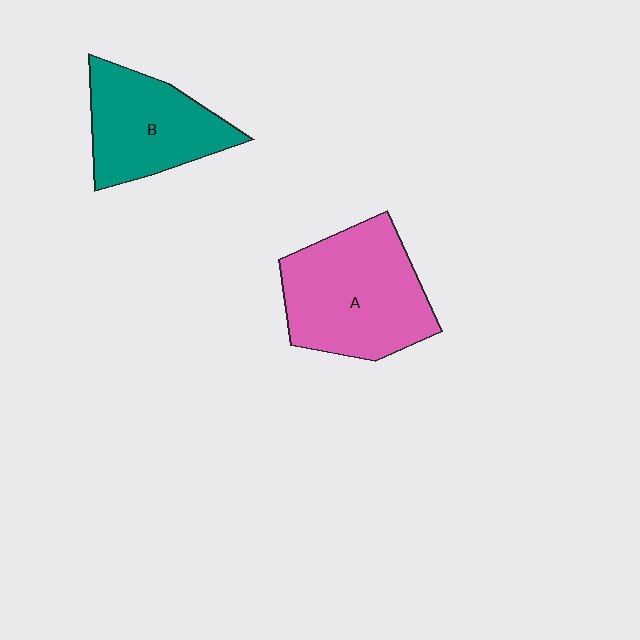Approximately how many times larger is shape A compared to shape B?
Approximately 1.3 times.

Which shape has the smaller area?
Shape B (teal).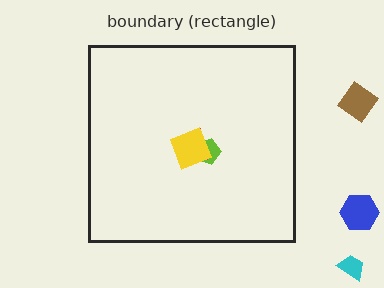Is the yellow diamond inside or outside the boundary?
Inside.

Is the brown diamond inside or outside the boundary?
Outside.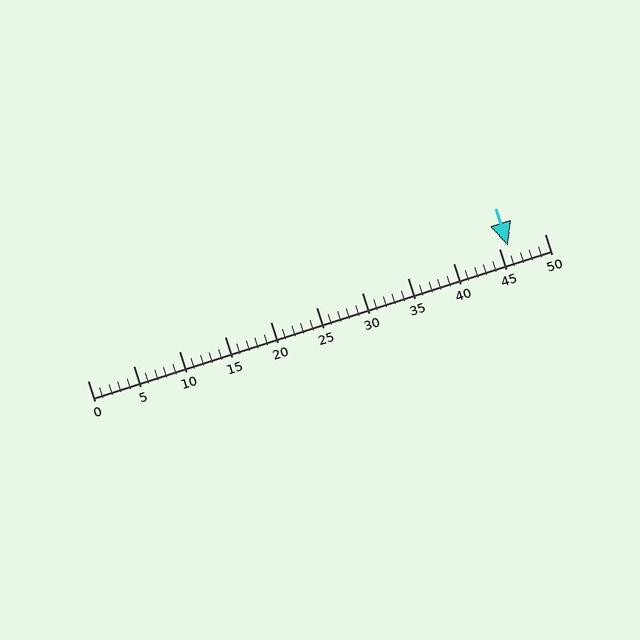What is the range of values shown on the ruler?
The ruler shows values from 0 to 50.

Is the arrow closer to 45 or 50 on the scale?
The arrow is closer to 45.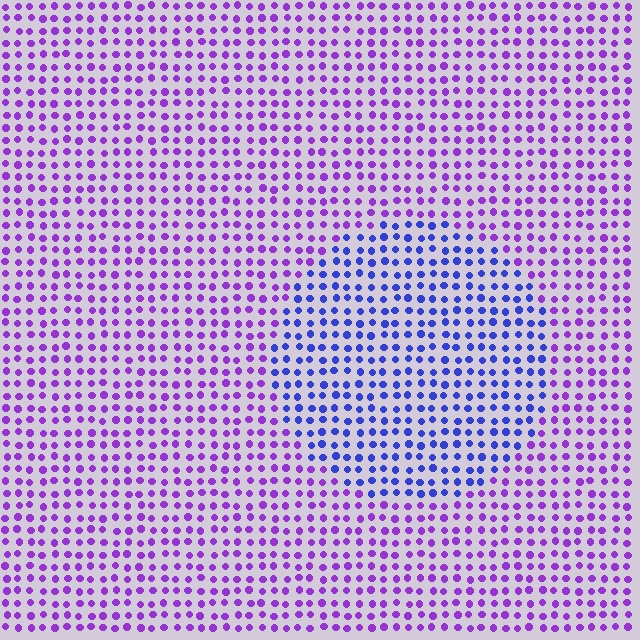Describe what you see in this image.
The image is filled with small purple elements in a uniform arrangement. A circle-shaped region is visible where the elements are tinted to a slightly different hue, forming a subtle color boundary.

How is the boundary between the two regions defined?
The boundary is defined purely by a slight shift in hue (about 42 degrees). Spacing, size, and orientation are identical on both sides.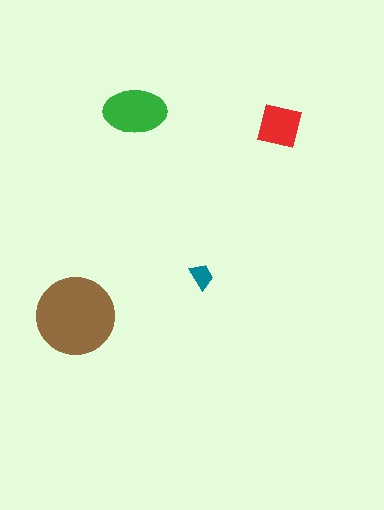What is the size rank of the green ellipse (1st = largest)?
2nd.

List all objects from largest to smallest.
The brown circle, the green ellipse, the red square, the teal trapezoid.